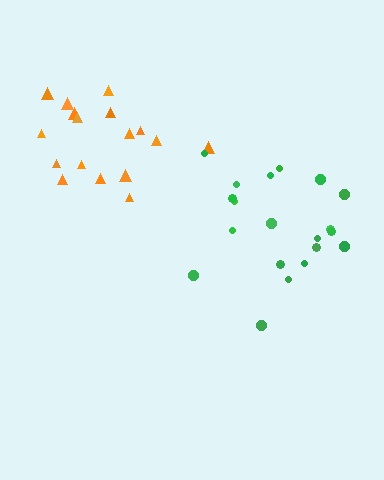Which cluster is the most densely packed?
Orange.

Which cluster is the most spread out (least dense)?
Green.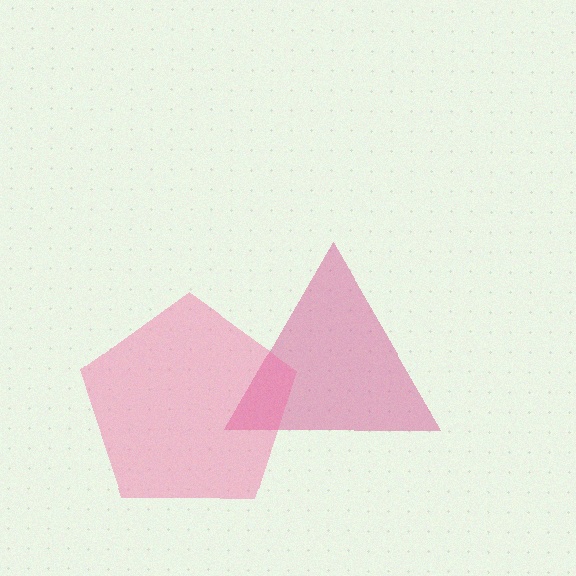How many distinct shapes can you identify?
There are 2 distinct shapes: a magenta triangle, a pink pentagon.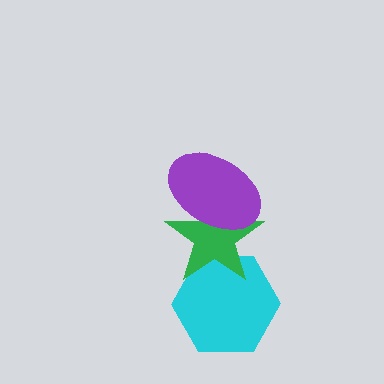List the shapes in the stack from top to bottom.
From top to bottom: the purple ellipse, the green star, the cyan hexagon.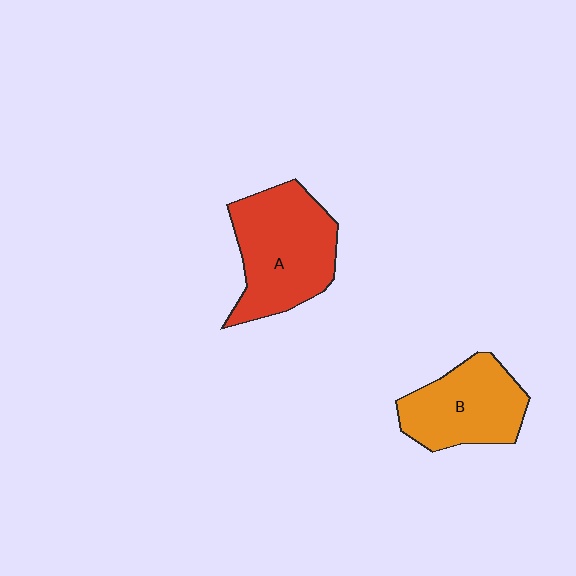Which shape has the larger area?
Shape A (red).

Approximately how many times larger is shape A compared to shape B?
Approximately 1.3 times.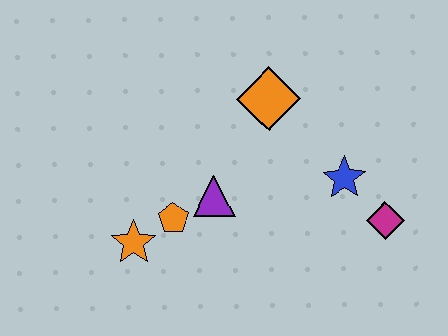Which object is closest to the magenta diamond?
The blue star is closest to the magenta diamond.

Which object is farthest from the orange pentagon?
The magenta diamond is farthest from the orange pentagon.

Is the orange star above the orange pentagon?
No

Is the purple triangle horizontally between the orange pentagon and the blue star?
Yes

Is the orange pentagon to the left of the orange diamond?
Yes